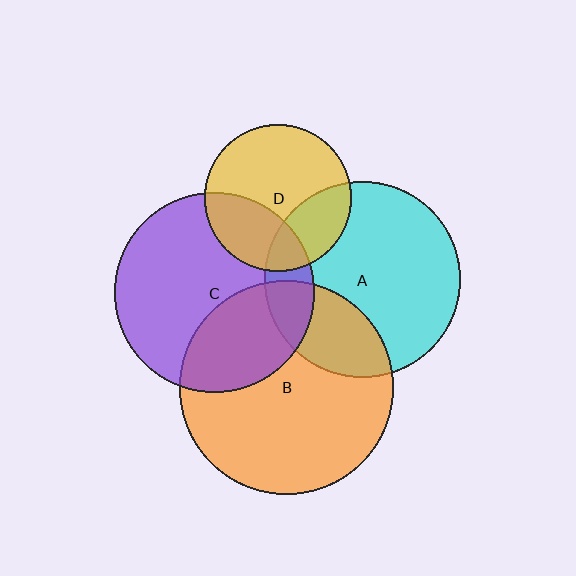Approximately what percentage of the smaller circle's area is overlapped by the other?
Approximately 15%.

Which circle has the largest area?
Circle B (orange).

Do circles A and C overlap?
Yes.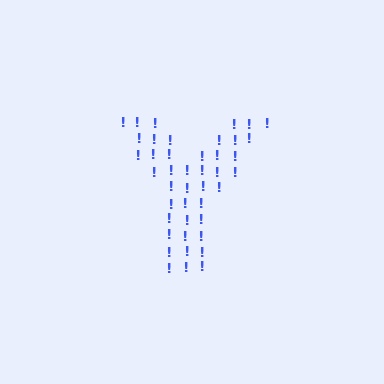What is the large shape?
The large shape is the letter Y.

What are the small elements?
The small elements are exclamation marks.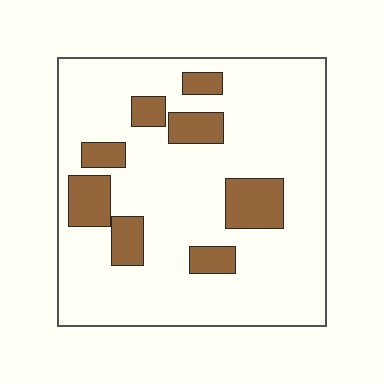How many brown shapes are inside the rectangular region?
8.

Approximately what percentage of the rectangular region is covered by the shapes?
Approximately 20%.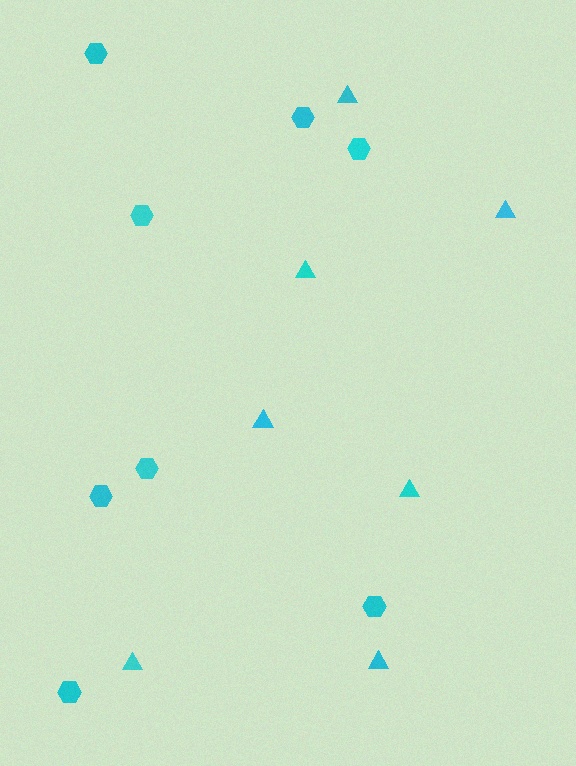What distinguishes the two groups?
There are 2 groups: one group of triangles (7) and one group of hexagons (8).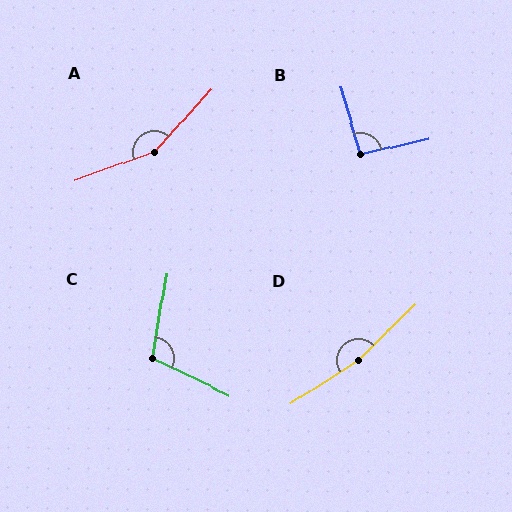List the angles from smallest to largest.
B (94°), C (106°), A (152°), D (168°).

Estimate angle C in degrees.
Approximately 106 degrees.